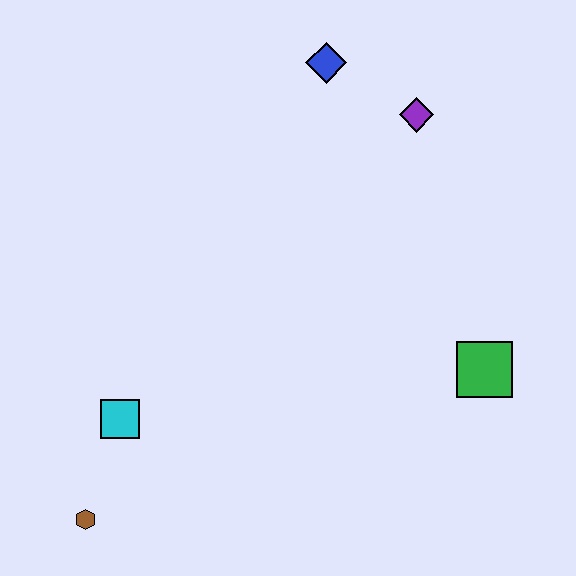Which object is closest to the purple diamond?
The blue diamond is closest to the purple diamond.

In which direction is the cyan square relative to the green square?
The cyan square is to the left of the green square.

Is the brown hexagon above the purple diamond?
No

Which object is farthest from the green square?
The brown hexagon is farthest from the green square.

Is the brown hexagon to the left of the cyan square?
Yes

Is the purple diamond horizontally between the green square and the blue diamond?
Yes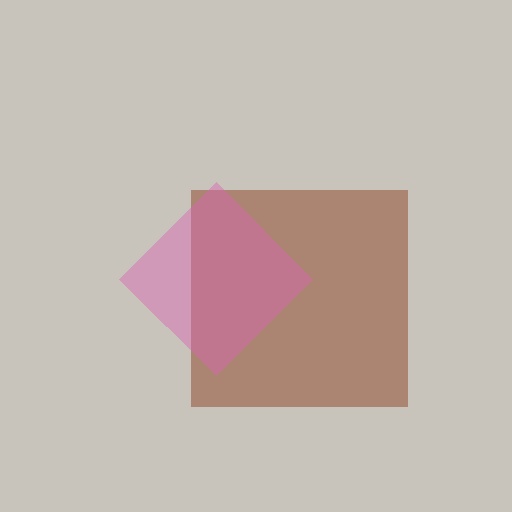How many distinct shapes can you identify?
There are 2 distinct shapes: a brown square, a pink diamond.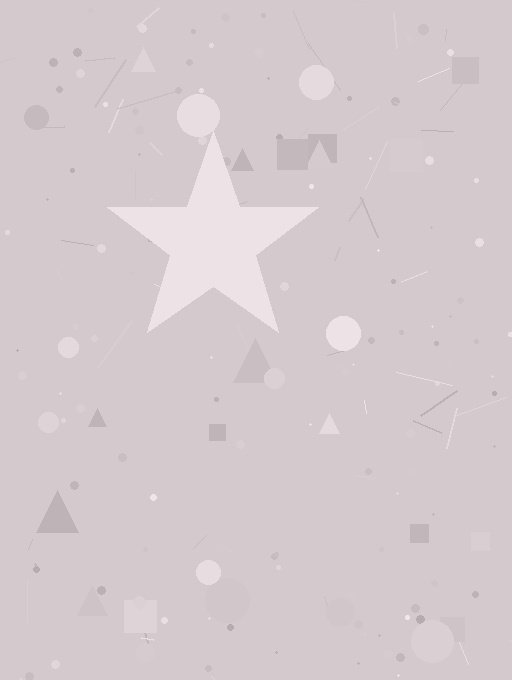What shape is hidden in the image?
A star is hidden in the image.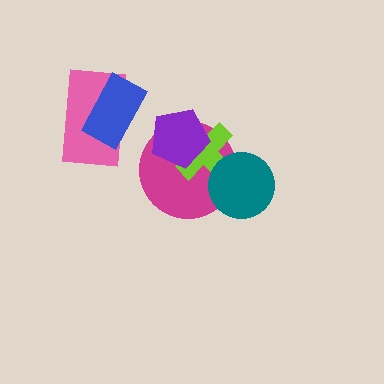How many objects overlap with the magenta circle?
3 objects overlap with the magenta circle.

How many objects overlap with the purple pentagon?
2 objects overlap with the purple pentagon.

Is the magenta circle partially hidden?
Yes, it is partially covered by another shape.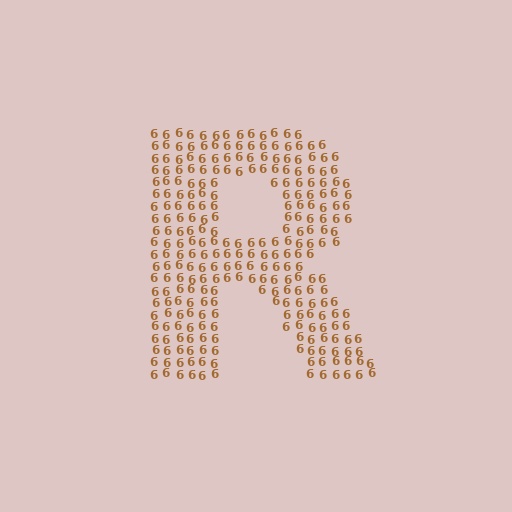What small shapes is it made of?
It is made of small digit 6's.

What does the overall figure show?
The overall figure shows the letter R.